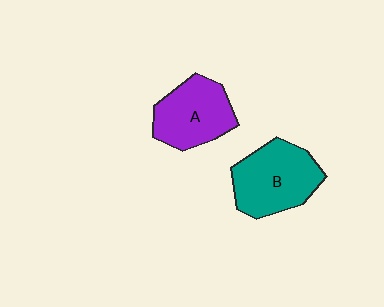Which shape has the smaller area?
Shape A (purple).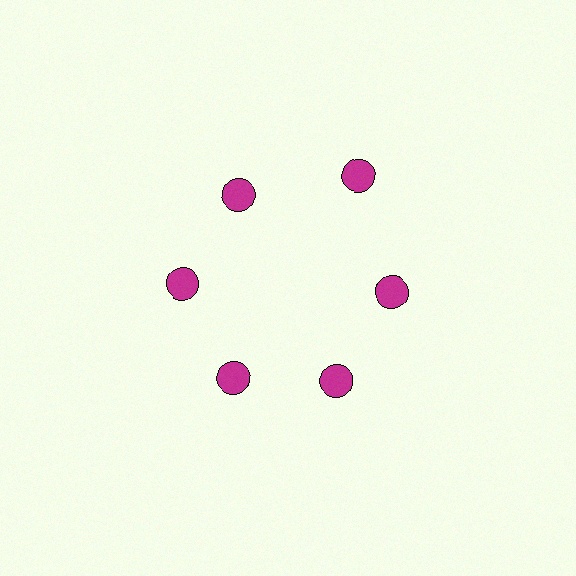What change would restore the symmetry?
The symmetry would be restored by moving it inward, back onto the ring so that all 6 circles sit at equal angles and equal distance from the center.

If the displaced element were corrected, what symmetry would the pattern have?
It would have 6-fold rotational symmetry — the pattern would map onto itself every 60 degrees.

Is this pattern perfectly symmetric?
No. The 6 magenta circles are arranged in a ring, but one element near the 1 o'clock position is pushed outward from the center, breaking the 6-fold rotational symmetry.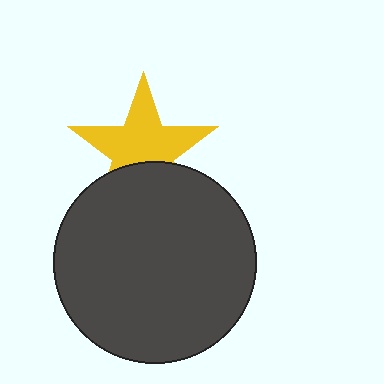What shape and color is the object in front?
The object in front is a dark gray circle.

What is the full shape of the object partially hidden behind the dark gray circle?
The partially hidden object is a yellow star.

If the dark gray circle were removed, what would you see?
You would see the complete yellow star.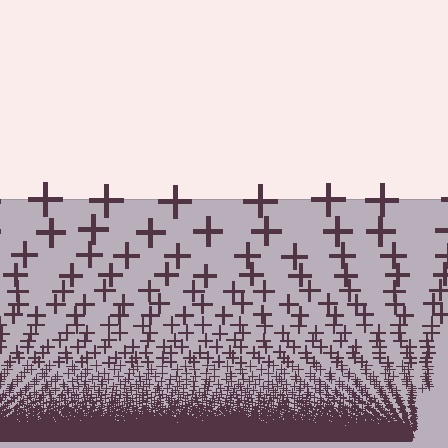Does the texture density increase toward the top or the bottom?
Density increases toward the bottom.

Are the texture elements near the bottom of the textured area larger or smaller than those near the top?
Smaller. The gradient is inverted — elements near the bottom are smaller and denser.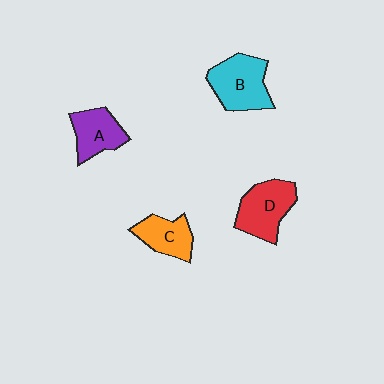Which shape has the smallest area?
Shape C (orange).